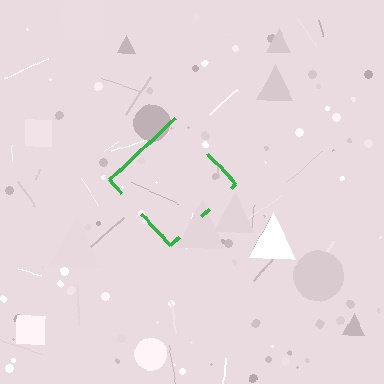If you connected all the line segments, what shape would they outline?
They would outline a diamond.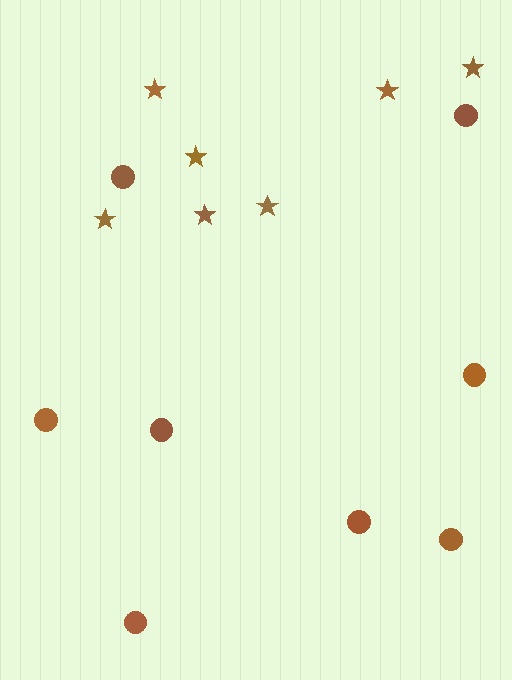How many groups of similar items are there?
There are 2 groups: one group of stars (7) and one group of circles (8).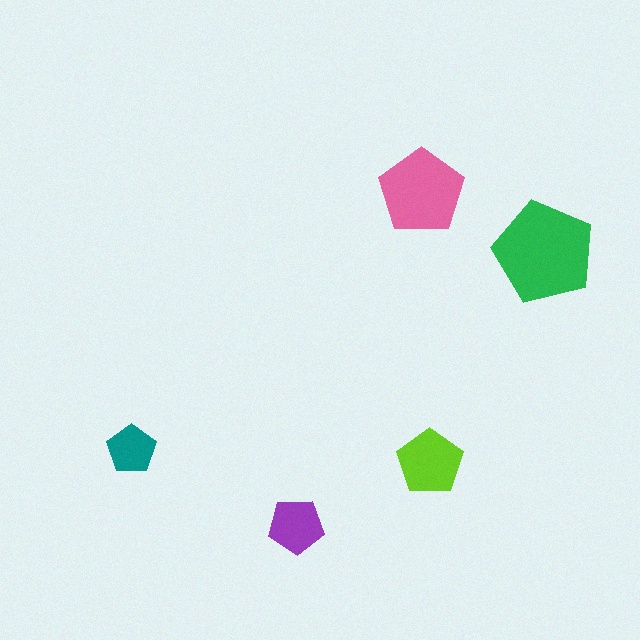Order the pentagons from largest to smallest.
the green one, the pink one, the lime one, the purple one, the teal one.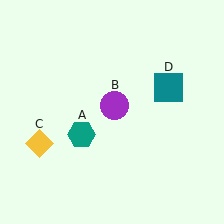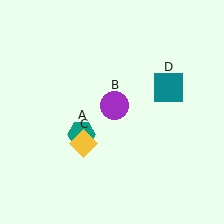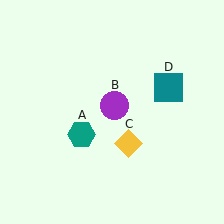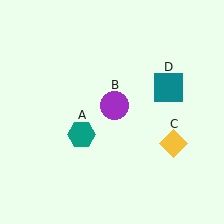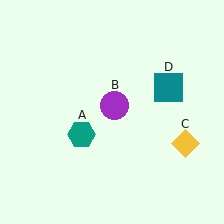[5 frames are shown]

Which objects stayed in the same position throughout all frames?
Teal hexagon (object A) and purple circle (object B) and teal square (object D) remained stationary.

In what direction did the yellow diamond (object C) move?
The yellow diamond (object C) moved right.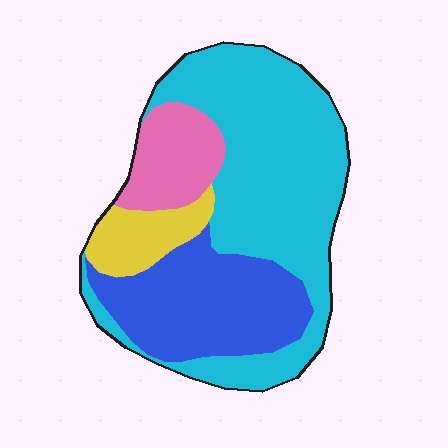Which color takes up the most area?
Cyan, at roughly 50%.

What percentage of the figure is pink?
Pink takes up less than a sixth of the figure.